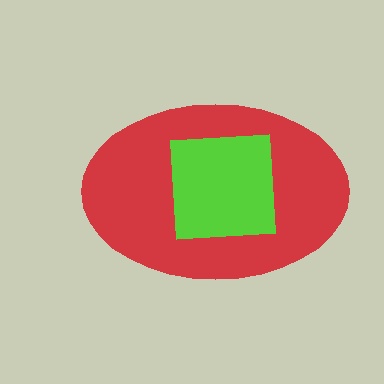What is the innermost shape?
The lime square.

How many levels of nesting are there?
2.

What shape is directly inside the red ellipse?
The lime square.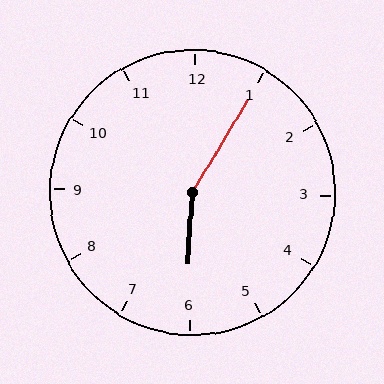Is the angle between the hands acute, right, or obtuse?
It is obtuse.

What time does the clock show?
6:05.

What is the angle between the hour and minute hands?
Approximately 152 degrees.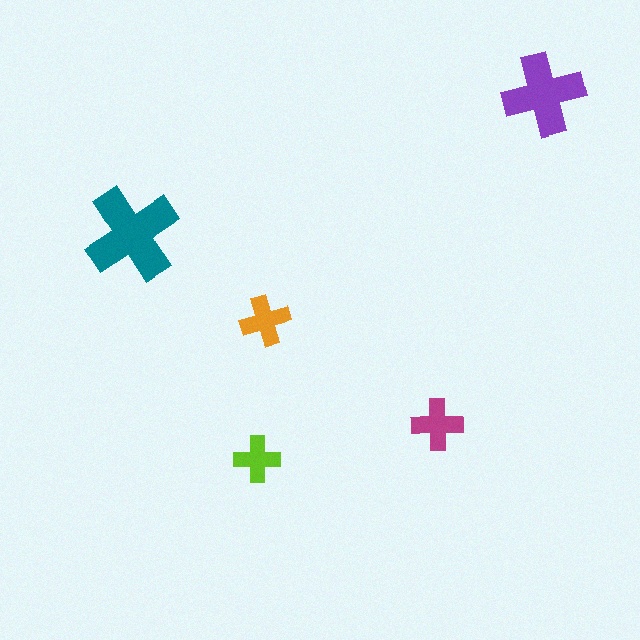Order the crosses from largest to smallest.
the teal one, the purple one, the magenta one, the orange one, the lime one.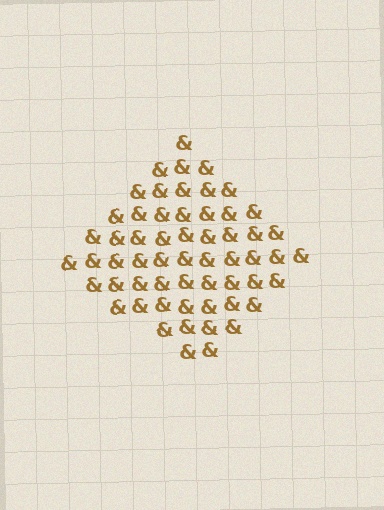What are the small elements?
The small elements are ampersands.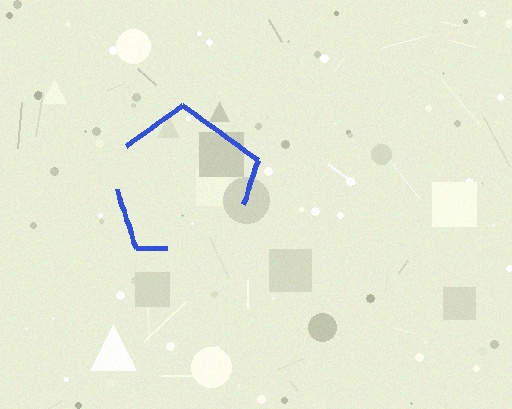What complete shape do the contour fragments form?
The contour fragments form a pentagon.